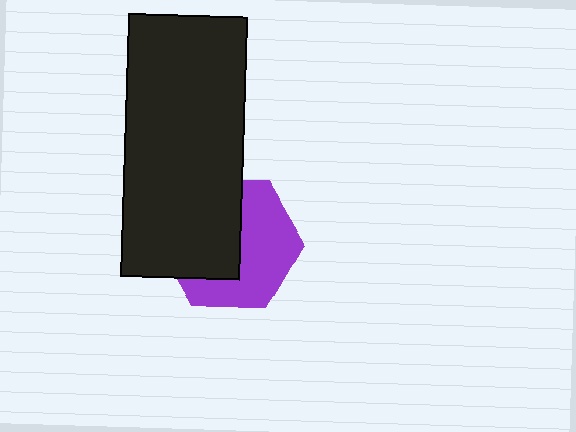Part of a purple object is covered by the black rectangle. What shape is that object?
It is a hexagon.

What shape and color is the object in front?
The object in front is a black rectangle.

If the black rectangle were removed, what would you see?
You would see the complete purple hexagon.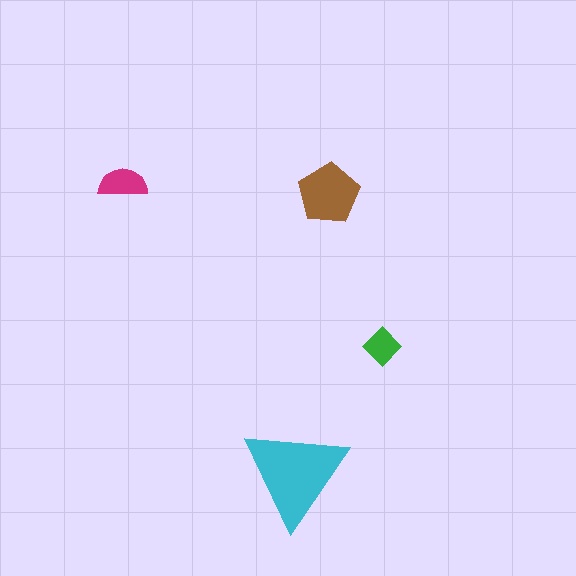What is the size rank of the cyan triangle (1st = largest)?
1st.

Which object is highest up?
The magenta semicircle is topmost.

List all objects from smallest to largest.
The green diamond, the magenta semicircle, the brown pentagon, the cyan triangle.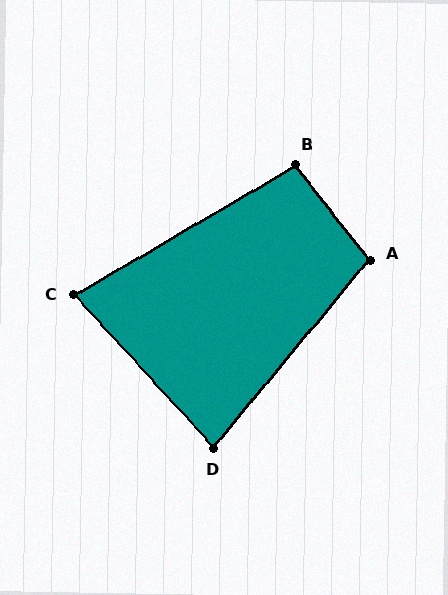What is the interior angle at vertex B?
Approximately 98 degrees (obtuse).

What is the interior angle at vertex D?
Approximately 82 degrees (acute).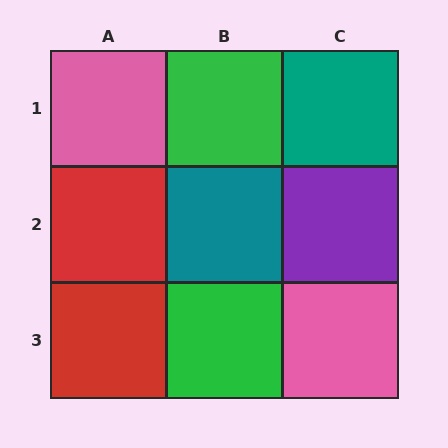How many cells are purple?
1 cell is purple.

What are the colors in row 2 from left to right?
Red, teal, purple.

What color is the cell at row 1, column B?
Green.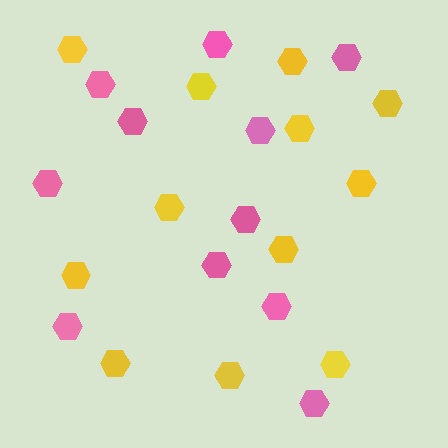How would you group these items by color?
There are 2 groups: one group of pink hexagons (11) and one group of yellow hexagons (12).